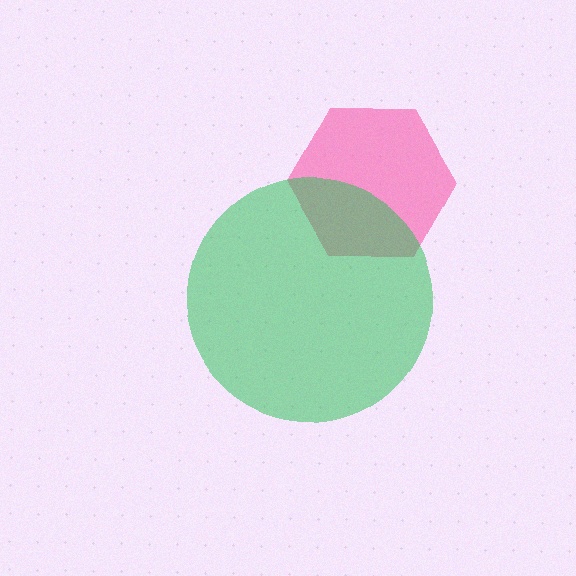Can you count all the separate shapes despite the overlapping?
Yes, there are 2 separate shapes.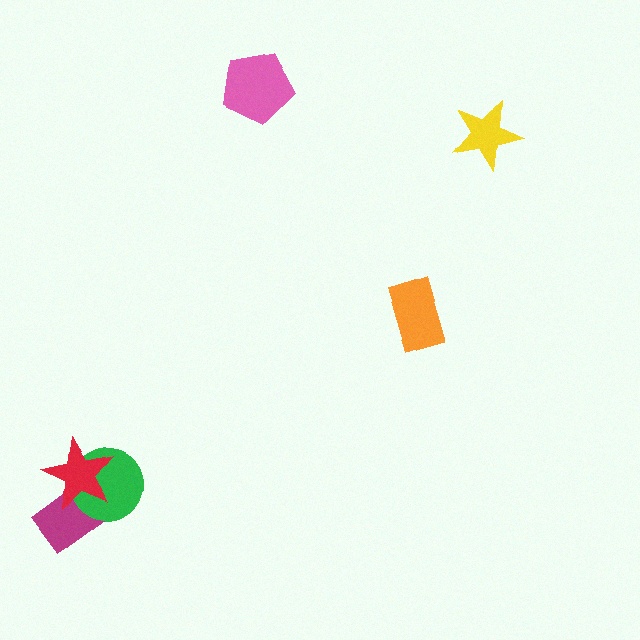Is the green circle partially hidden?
Yes, it is partially covered by another shape.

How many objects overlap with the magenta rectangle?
2 objects overlap with the magenta rectangle.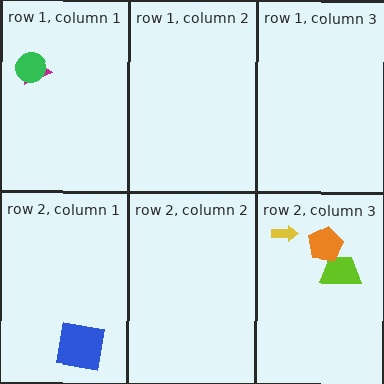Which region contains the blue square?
The row 2, column 1 region.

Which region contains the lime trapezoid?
The row 2, column 3 region.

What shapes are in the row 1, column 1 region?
The magenta triangle, the green circle.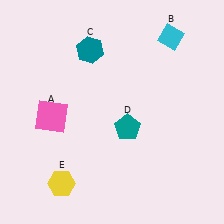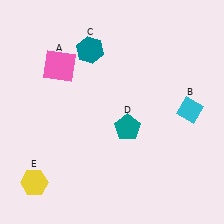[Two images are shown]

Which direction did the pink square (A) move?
The pink square (A) moved up.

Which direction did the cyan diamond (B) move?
The cyan diamond (B) moved down.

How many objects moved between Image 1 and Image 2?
3 objects moved between the two images.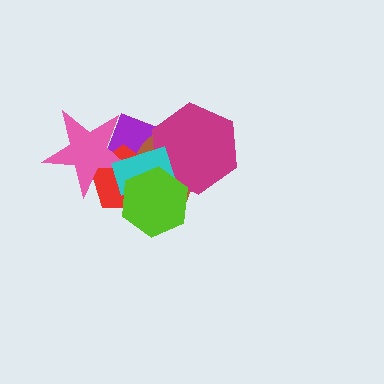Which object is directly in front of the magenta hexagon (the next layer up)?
The cyan rectangle is directly in front of the magenta hexagon.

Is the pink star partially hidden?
Yes, it is partially covered by another shape.